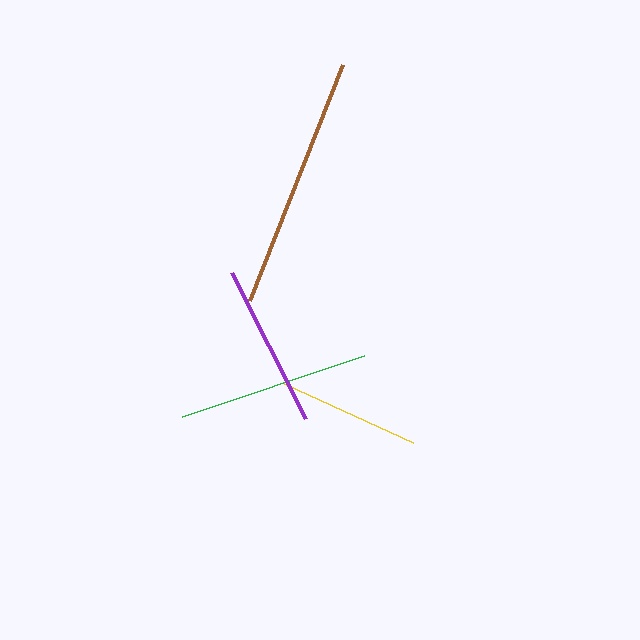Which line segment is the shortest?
The yellow line is the shortest at approximately 142 pixels.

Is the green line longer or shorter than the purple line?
The green line is longer than the purple line.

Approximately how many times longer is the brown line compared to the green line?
The brown line is approximately 1.3 times the length of the green line.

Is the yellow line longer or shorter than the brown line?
The brown line is longer than the yellow line.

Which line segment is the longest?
The brown line is the longest at approximately 253 pixels.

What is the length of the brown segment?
The brown segment is approximately 253 pixels long.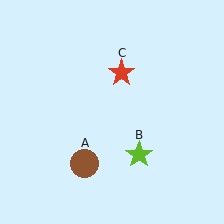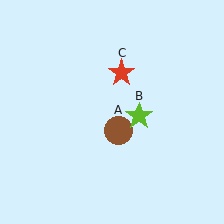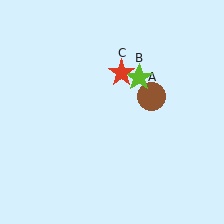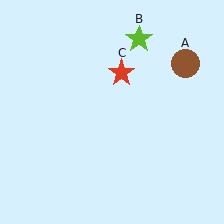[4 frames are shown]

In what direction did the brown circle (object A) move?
The brown circle (object A) moved up and to the right.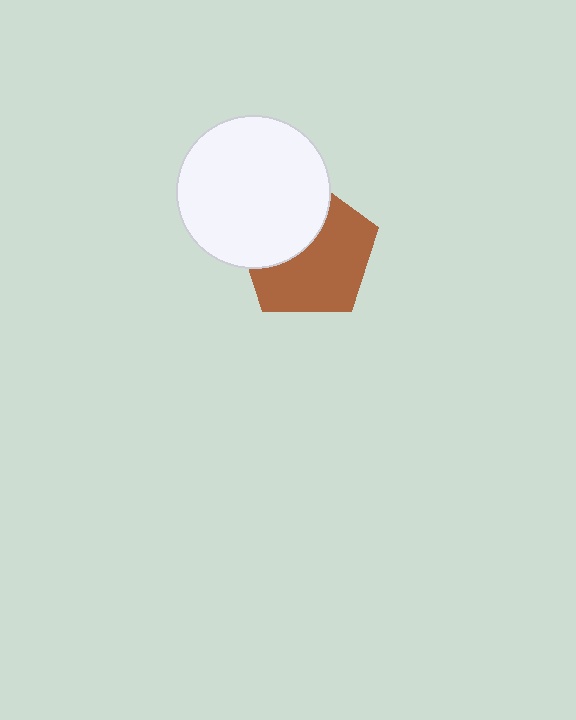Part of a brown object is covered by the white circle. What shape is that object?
It is a pentagon.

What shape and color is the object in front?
The object in front is a white circle.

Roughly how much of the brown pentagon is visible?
About half of it is visible (roughly 61%).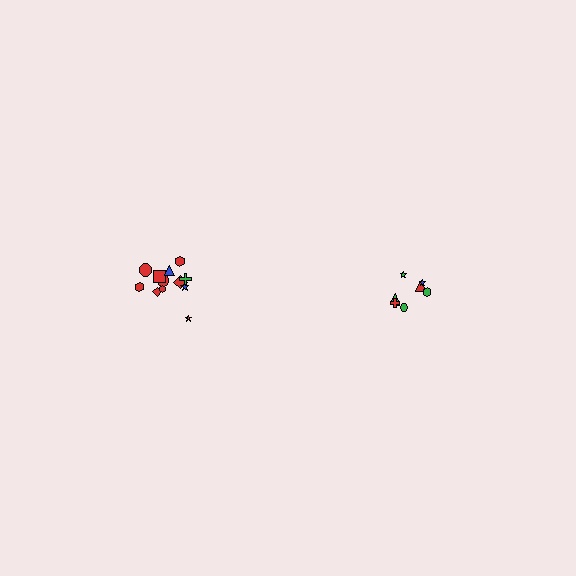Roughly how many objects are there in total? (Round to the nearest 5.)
Roughly 20 objects in total.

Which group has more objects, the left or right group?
The left group.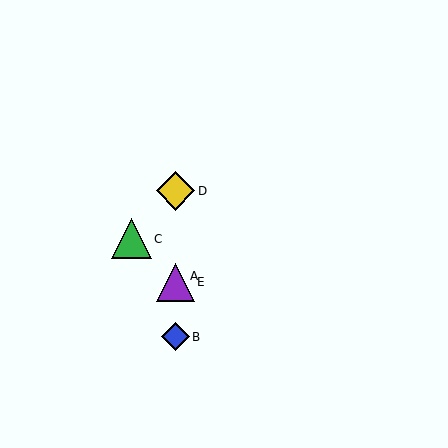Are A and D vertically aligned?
Yes, both are at x≈175.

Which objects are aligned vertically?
Objects A, B, D, E are aligned vertically.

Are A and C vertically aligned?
No, A is at x≈175 and C is at x≈131.